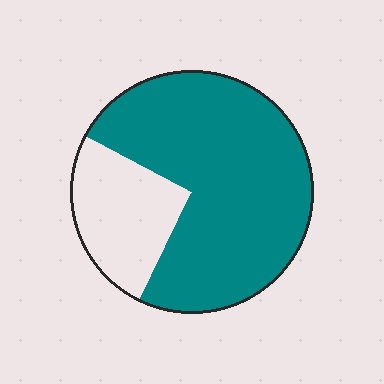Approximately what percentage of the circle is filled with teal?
Approximately 75%.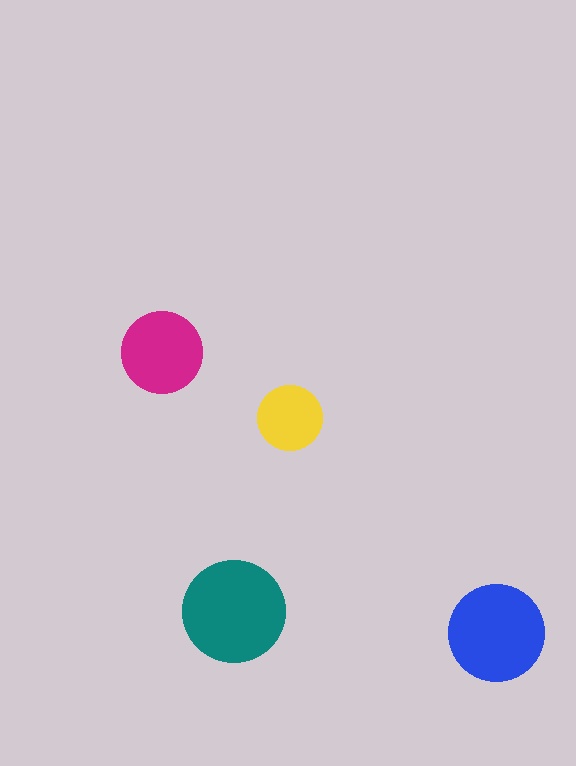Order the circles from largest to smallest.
the teal one, the blue one, the magenta one, the yellow one.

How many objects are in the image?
There are 4 objects in the image.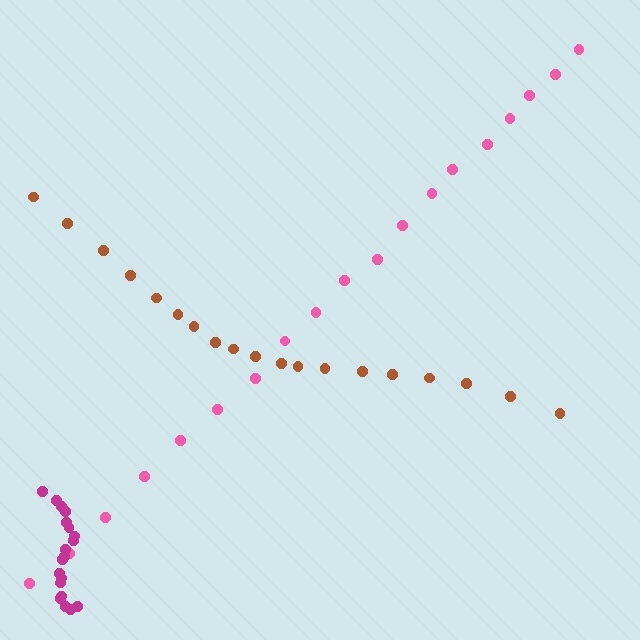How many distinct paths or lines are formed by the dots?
There are 3 distinct paths.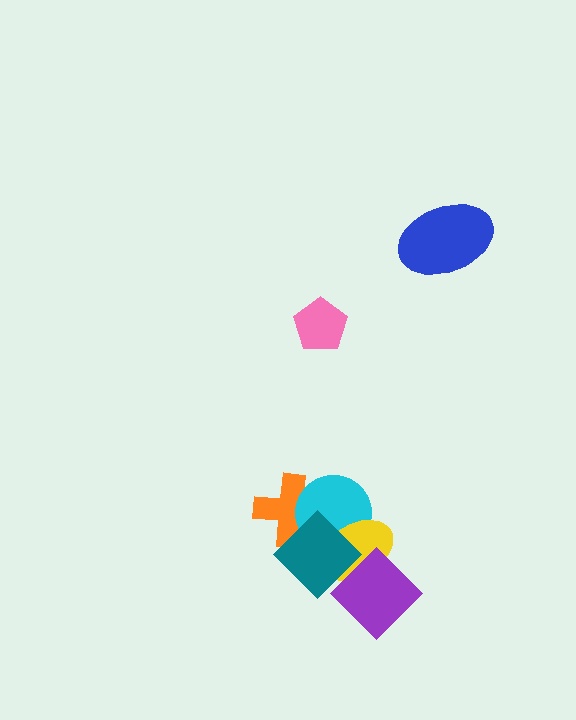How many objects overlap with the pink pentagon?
0 objects overlap with the pink pentagon.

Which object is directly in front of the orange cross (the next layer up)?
The cyan circle is directly in front of the orange cross.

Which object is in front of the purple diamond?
The teal diamond is in front of the purple diamond.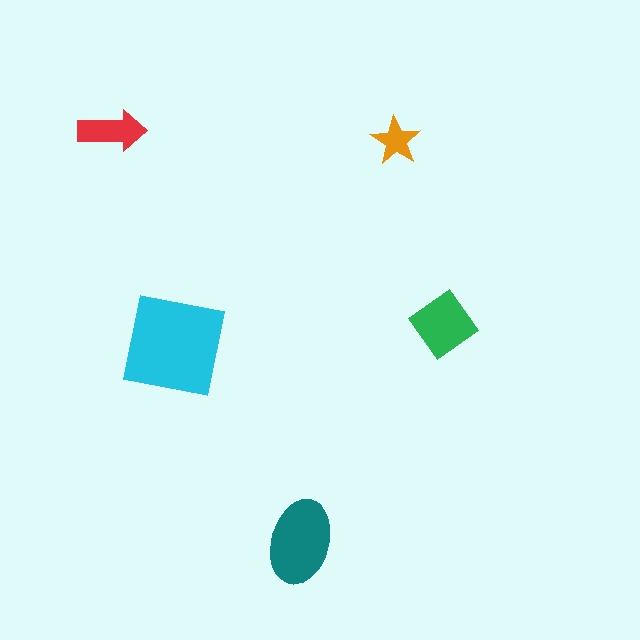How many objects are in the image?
There are 5 objects in the image.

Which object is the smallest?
The orange star.